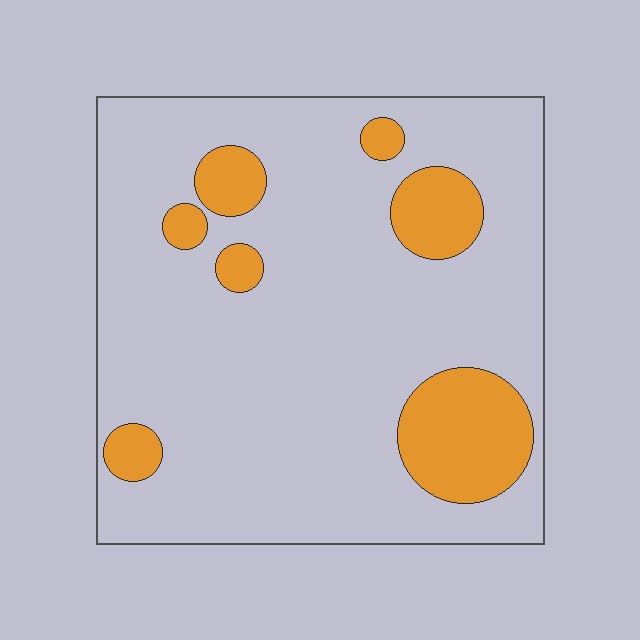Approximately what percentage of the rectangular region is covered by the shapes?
Approximately 15%.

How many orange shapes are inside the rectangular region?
7.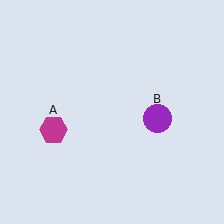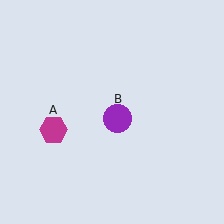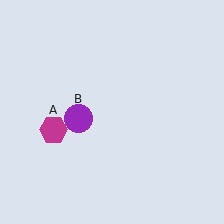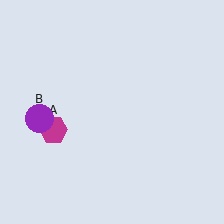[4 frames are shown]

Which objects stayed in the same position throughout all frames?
Magenta hexagon (object A) remained stationary.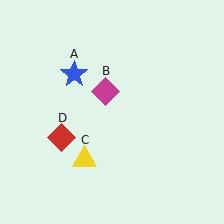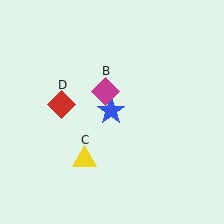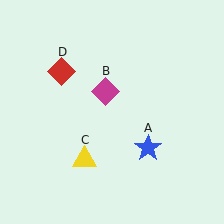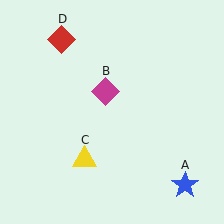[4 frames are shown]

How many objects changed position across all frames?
2 objects changed position: blue star (object A), red diamond (object D).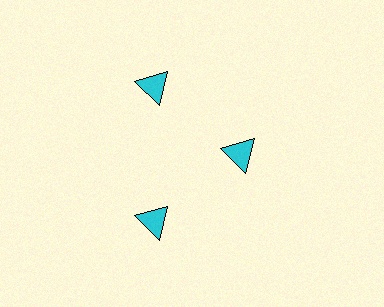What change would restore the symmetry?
The symmetry would be restored by moving it outward, back onto the ring so that all 3 triangles sit at equal angles and equal distance from the center.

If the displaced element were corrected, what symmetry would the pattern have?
It would have 3-fold rotational symmetry — the pattern would map onto itself every 120 degrees.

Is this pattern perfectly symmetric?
No. The 3 cyan triangles are arranged in a ring, but one element near the 3 o'clock position is pulled inward toward the center, breaking the 3-fold rotational symmetry.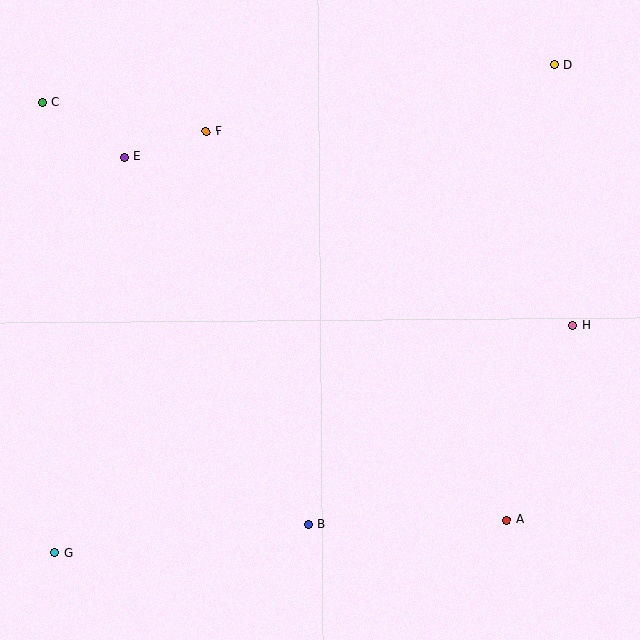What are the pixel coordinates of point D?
Point D is at (554, 65).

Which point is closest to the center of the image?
Point B at (308, 525) is closest to the center.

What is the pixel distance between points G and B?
The distance between G and B is 255 pixels.